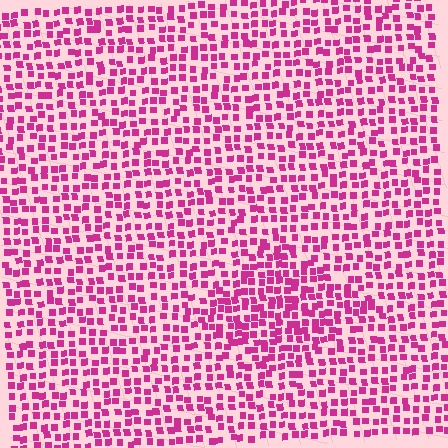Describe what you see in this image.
The image contains small magenta elements arranged at two different densities. A diamond-shaped region is visible where the elements are more densely packed than the surrounding area.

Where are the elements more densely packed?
The elements are more densely packed inside the diamond boundary.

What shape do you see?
I see a diamond.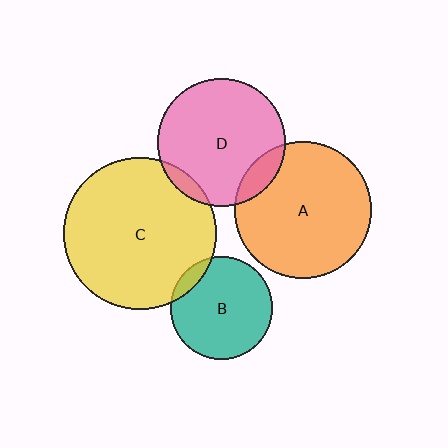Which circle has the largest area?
Circle C (yellow).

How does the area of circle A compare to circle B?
Approximately 1.8 times.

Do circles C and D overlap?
Yes.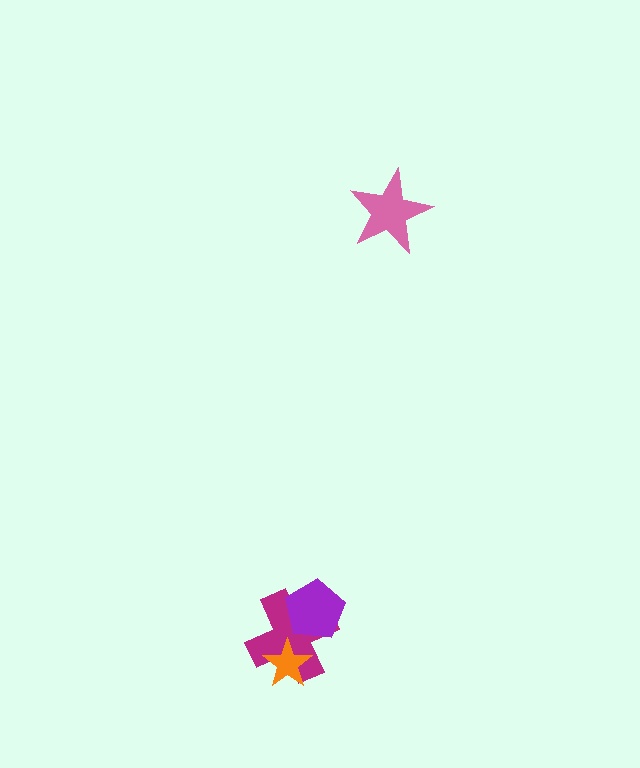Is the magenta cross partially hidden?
Yes, it is partially covered by another shape.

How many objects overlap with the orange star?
1 object overlaps with the orange star.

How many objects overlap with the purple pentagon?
1 object overlaps with the purple pentagon.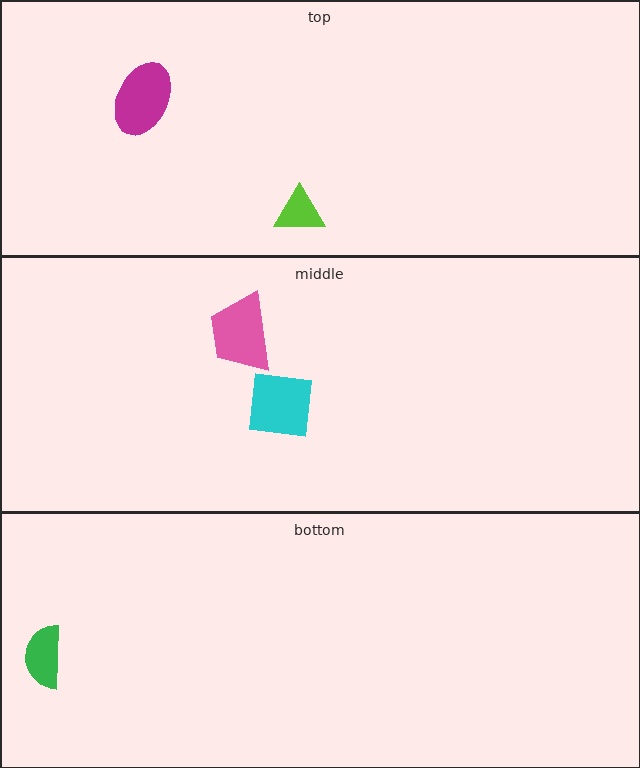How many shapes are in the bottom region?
1.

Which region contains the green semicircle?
The bottom region.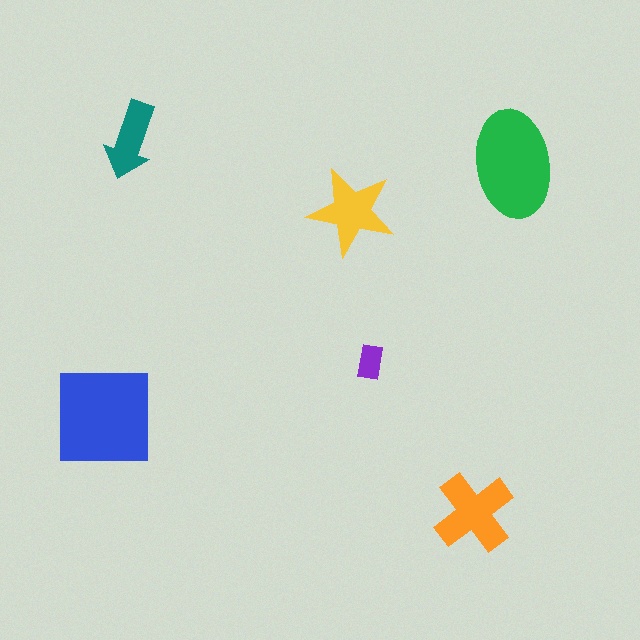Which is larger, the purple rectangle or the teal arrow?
The teal arrow.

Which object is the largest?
The blue square.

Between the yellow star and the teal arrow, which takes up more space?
The yellow star.